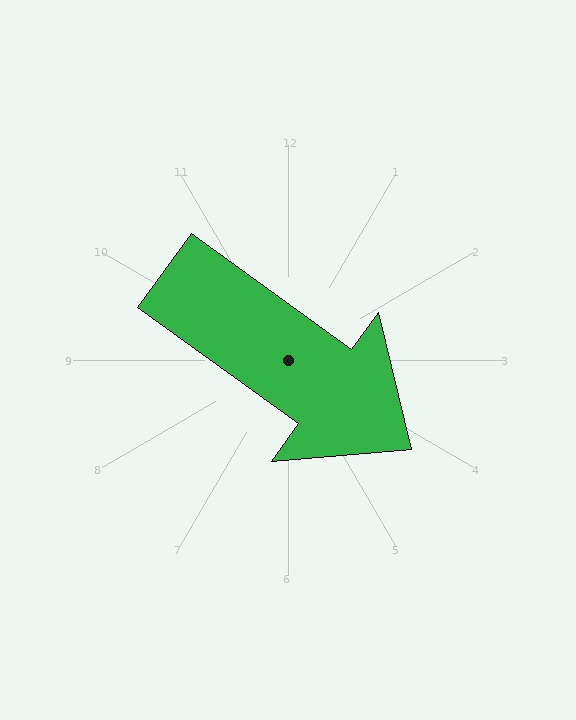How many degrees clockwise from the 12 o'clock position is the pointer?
Approximately 126 degrees.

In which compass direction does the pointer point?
Southeast.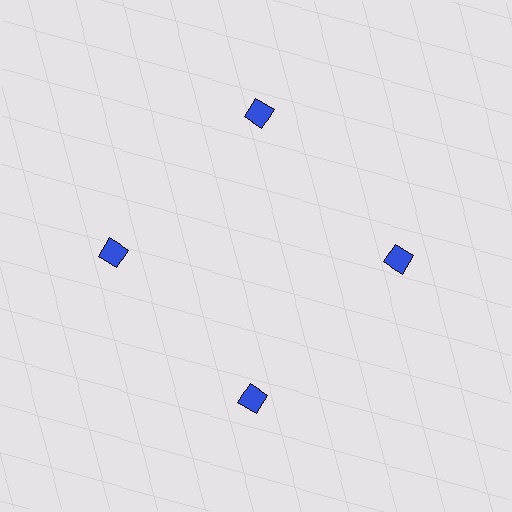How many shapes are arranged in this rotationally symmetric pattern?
There are 4 shapes, arranged in 4 groups of 1.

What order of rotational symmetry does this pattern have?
This pattern has 4-fold rotational symmetry.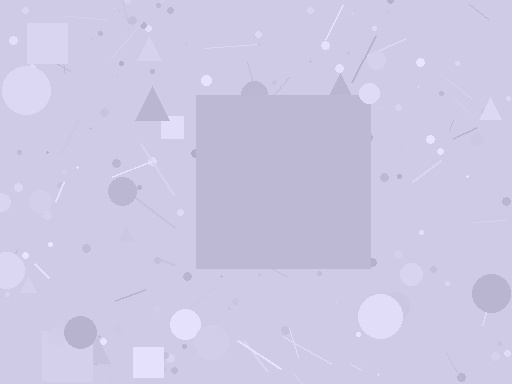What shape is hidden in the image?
A square is hidden in the image.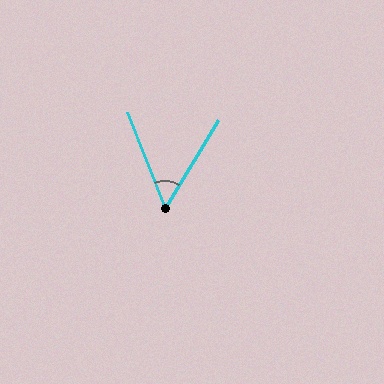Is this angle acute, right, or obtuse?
It is acute.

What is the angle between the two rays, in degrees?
Approximately 53 degrees.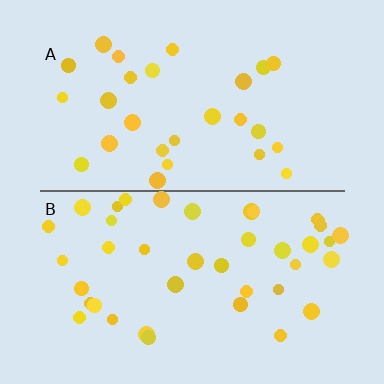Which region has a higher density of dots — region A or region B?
B (the bottom).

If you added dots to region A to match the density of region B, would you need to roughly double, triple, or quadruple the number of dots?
Approximately double.